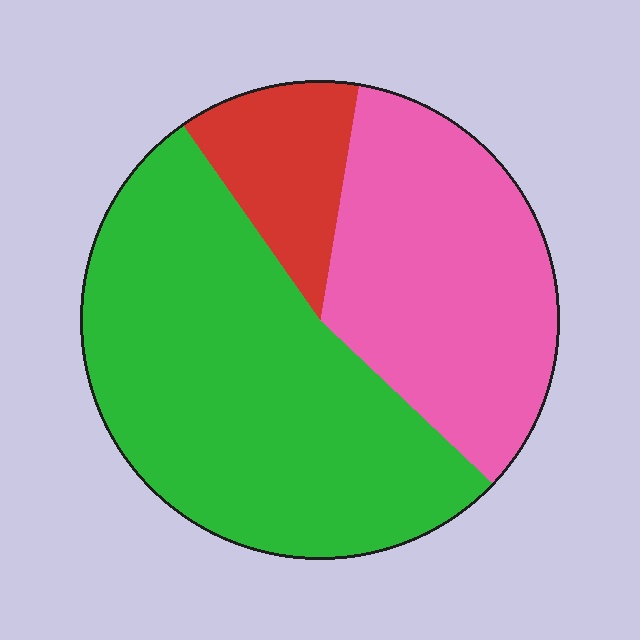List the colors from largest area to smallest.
From largest to smallest: green, pink, red.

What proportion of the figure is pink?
Pink covers roughly 35% of the figure.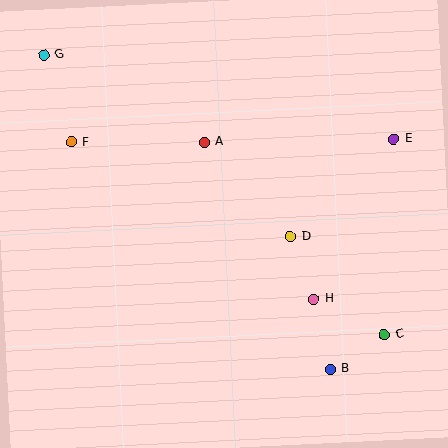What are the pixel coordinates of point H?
Point H is at (314, 299).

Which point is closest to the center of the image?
Point D at (290, 236) is closest to the center.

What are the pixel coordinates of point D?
Point D is at (290, 236).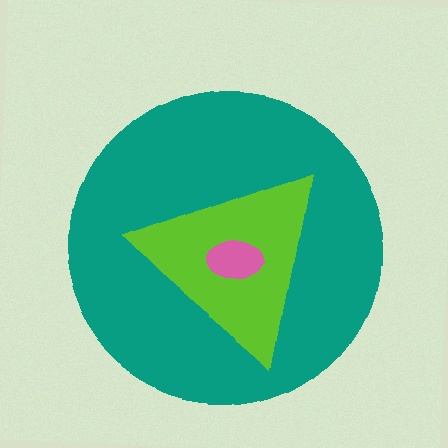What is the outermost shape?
The teal circle.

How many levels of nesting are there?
3.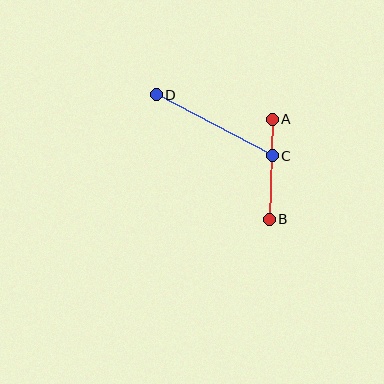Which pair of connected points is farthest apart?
Points C and D are farthest apart.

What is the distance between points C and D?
The distance is approximately 131 pixels.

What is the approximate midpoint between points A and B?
The midpoint is at approximately (271, 169) pixels.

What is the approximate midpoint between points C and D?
The midpoint is at approximately (214, 125) pixels.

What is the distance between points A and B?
The distance is approximately 100 pixels.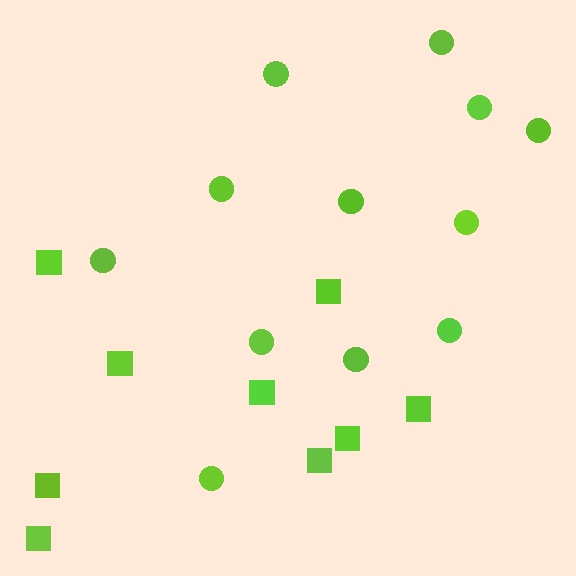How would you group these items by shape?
There are 2 groups: one group of circles (12) and one group of squares (9).